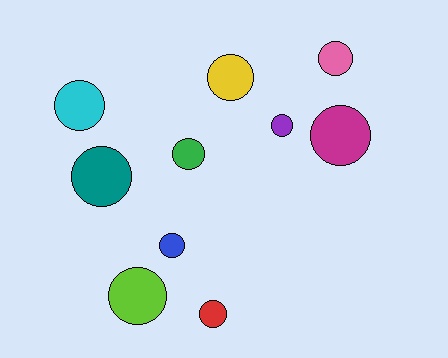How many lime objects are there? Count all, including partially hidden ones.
There is 1 lime object.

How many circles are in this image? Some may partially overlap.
There are 10 circles.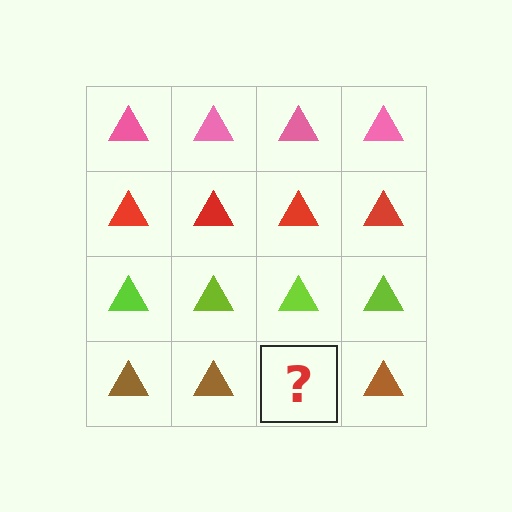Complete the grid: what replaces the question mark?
The question mark should be replaced with a brown triangle.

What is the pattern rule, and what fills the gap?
The rule is that each row has a consistent color. The gap should be filled with a brown triangle.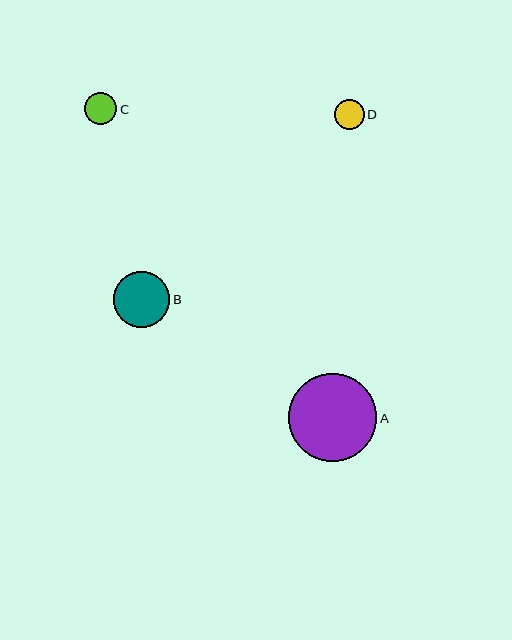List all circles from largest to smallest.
From largest to smallest: A, B, C, D.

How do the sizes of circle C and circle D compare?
Circle C and circle D are approximately the same size.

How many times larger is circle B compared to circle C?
Circle B is approximately 1.7 times the size of circle C.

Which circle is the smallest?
Circle D is the smallest with a size of approximately 30 pixels.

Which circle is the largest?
Circle A is the largest with a size of approximately 88 pixels.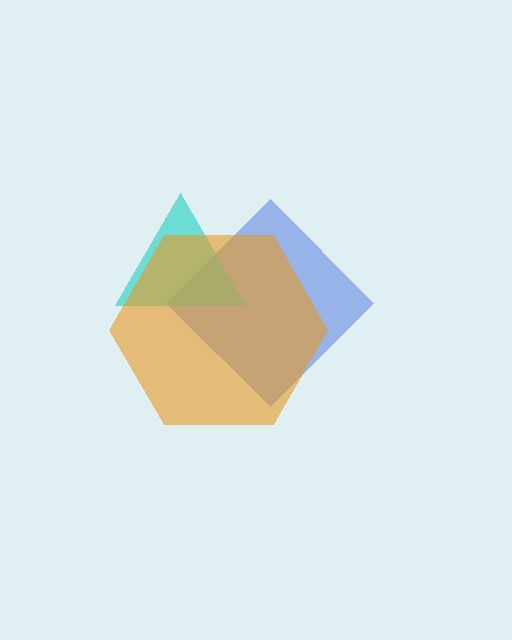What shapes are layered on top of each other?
The layered shapes are: a blue diamond, a cyan triangle, an orange hexagon.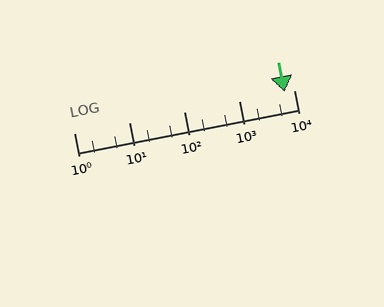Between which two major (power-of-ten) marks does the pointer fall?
The pointer is between 1000 and 10000.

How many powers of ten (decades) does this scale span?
The scale spans 4 decades, from 1 to 10000.